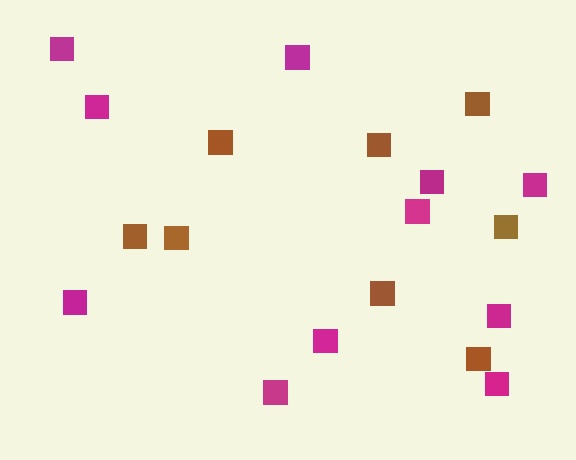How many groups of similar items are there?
There are 2 groups: one group of magenta squares (11) and one group of brown squares (8).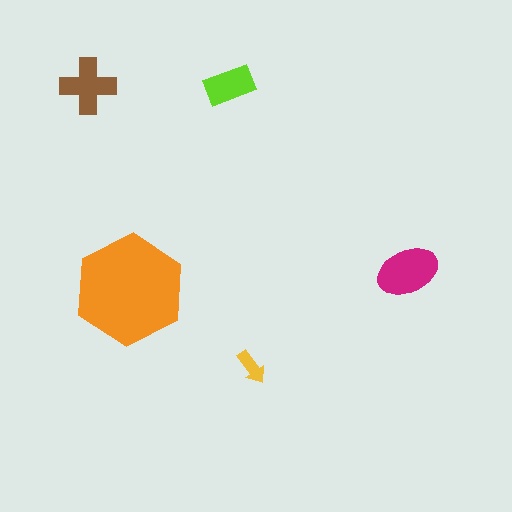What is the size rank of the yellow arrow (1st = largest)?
5th.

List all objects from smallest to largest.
The yellow arrow, the lime rectangle, the brown cross, the magenta ellipse, the orange hexagon.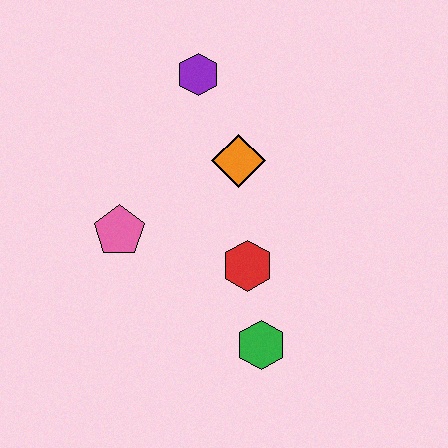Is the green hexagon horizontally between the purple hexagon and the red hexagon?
No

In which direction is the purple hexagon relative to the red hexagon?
The purple hexagon is above the red hexagon.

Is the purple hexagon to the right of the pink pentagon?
Yes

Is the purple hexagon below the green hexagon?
No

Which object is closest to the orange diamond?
The purple hexagon is closest to the orange diamond.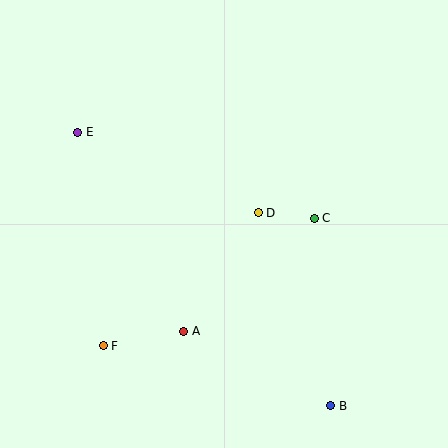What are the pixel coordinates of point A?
Point A is at (184, 331).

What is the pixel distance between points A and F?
The distance between A and F is 82 pixels.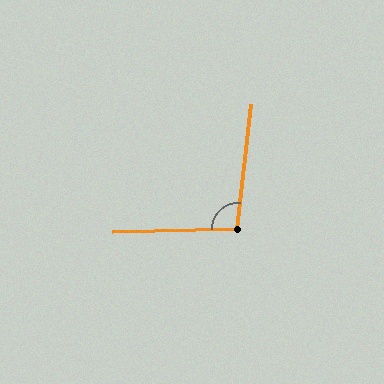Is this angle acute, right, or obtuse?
It is obtuse.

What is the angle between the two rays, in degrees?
Approximately 98 degrees.